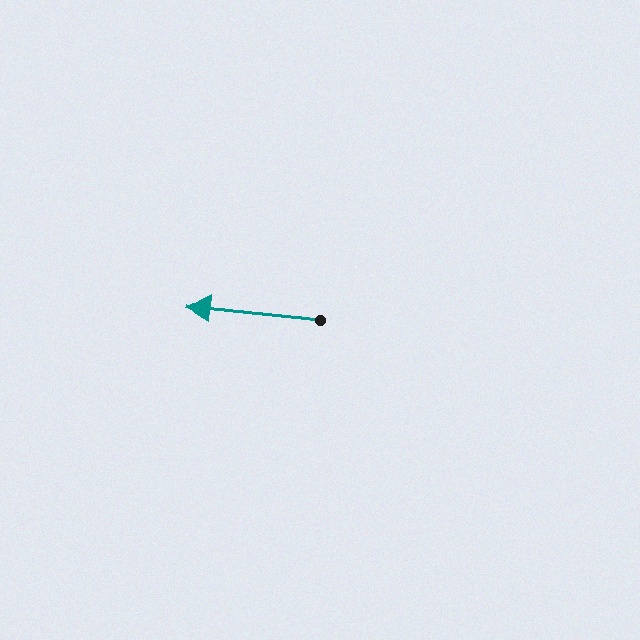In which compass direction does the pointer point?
West.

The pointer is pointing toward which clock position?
Roughly 9 o'clock.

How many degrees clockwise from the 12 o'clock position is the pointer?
Approximately 273 degrees.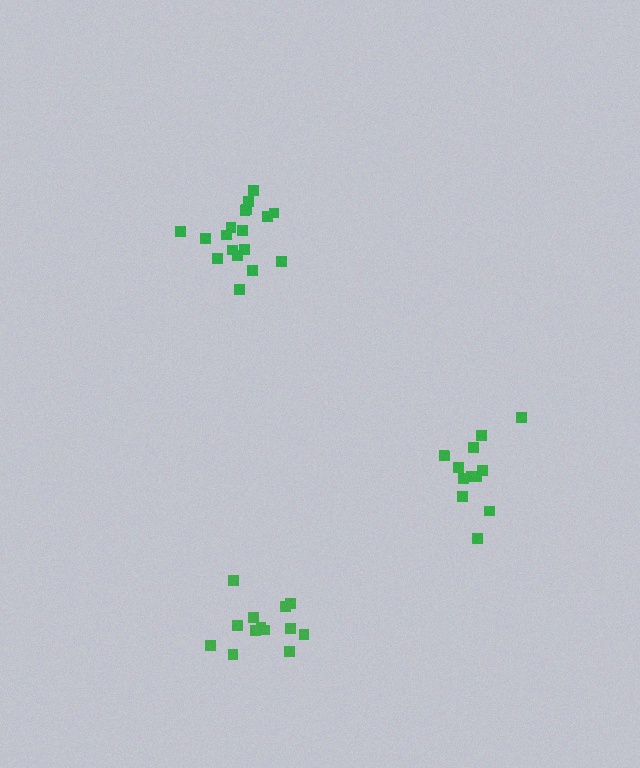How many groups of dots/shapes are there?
There are 3 groups.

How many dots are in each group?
Group 1: 18 dots, Group 2: 13 dots, Group 3: 13 dots (44 total).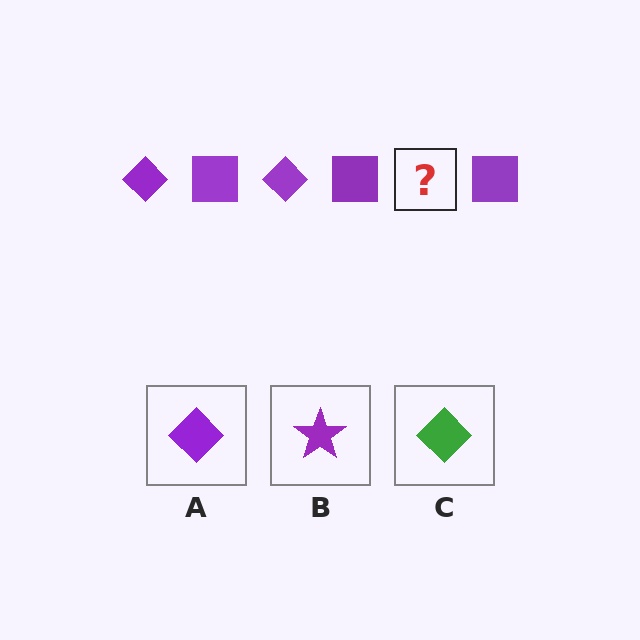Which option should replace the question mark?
Option A.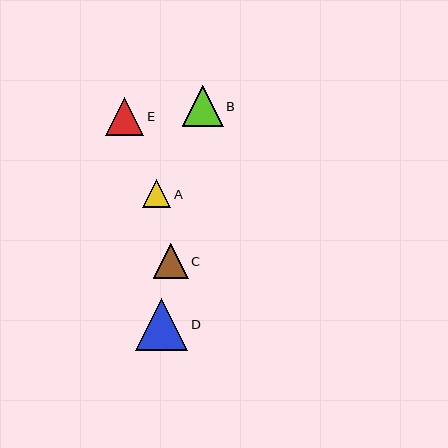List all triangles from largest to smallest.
From largest to smallest: D, B, E, C, A.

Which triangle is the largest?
Triangle D is the largest with a size of approximately 52 pixels.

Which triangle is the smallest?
Triangle A is the smallest with a size of approximately 28 pixels.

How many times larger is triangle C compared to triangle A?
Triangle C is approximately 1.2 times the size of triangle A.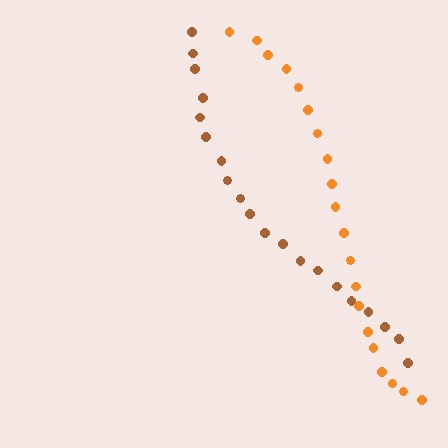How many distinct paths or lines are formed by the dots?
There are 2 distinct paths.